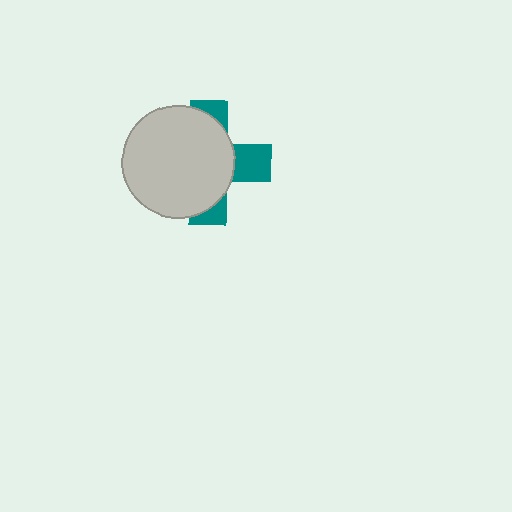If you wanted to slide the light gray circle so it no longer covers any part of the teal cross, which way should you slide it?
Slide it left — that is the most direct way to separate the two shapes.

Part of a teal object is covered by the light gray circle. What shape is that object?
It is a cross.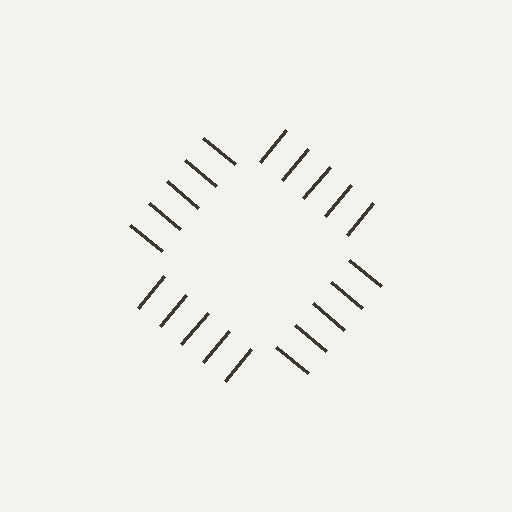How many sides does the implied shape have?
4 sides — the line-ends trace a square.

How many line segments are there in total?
20 — 5 along each of the 4 edges.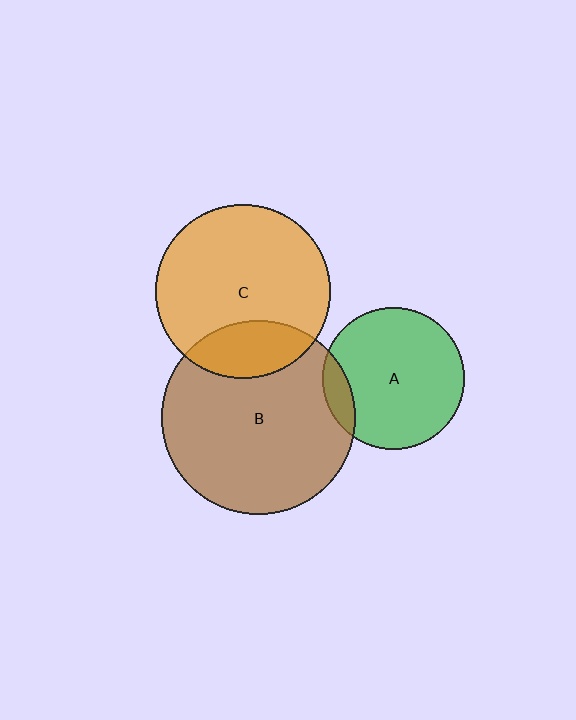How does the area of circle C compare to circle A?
Approximately 1.5 times.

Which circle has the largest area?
Circle B (brown).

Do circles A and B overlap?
Yes.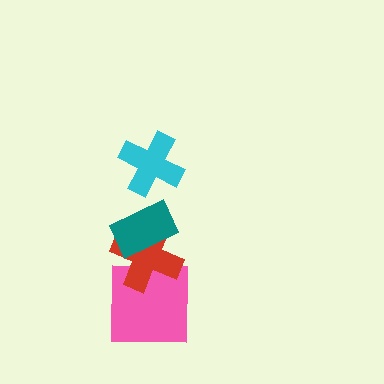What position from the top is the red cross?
The red cross is 3rd from the top.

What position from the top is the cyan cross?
The cyan cross is 1st from the top.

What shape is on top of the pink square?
The red cross is on top of the pink square.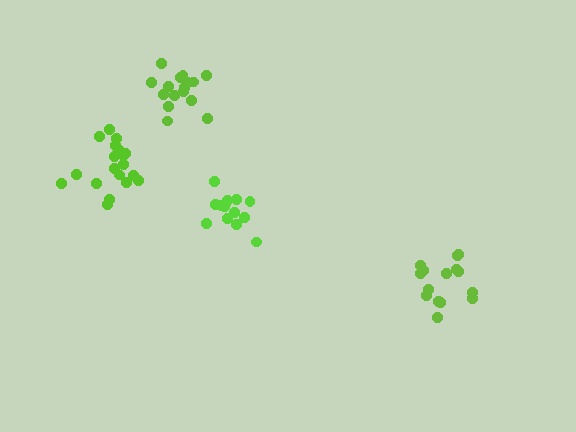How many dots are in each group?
Group 1: 15 dots, Group 2: 16 dots, Group 3: 15 dots, Group 4: 19 dots (65 total).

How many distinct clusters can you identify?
There are 4 distinct clusters.